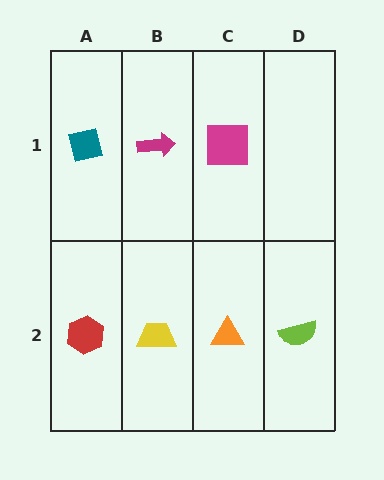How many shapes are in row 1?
3 shapes.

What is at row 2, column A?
A red hexagon.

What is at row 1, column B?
A magenta arrow.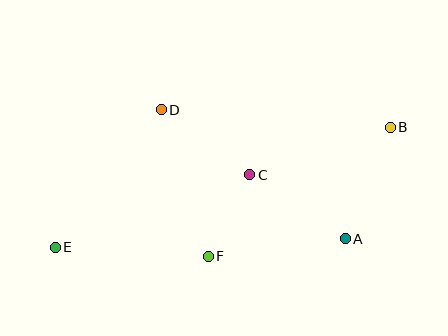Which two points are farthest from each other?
Points B and E are farthest from each other.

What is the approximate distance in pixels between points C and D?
The distance between C and D is approximately 110 pixels.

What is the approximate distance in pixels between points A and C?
The distance between A and C is approximately 115 pixels.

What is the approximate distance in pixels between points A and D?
The distance between A and D is approximately 225 pixels.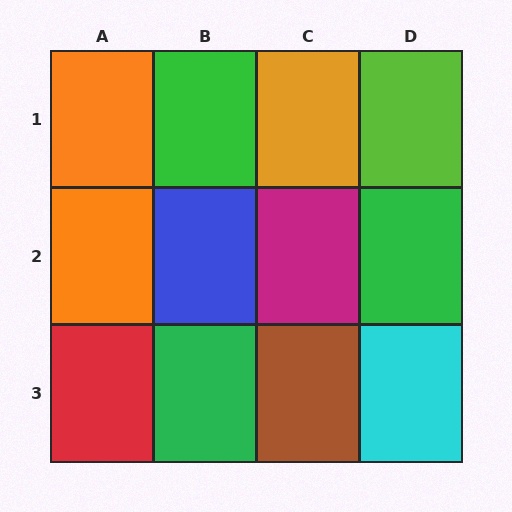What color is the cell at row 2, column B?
Blue.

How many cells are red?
1 cell is red.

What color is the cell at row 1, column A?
Orange.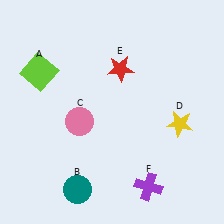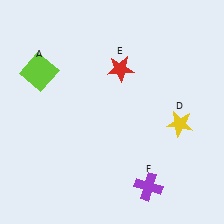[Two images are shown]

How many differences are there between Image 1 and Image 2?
There are 2 differences between the two images.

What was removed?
The pink circle (C), the teal circle (B) were removed in Image 2.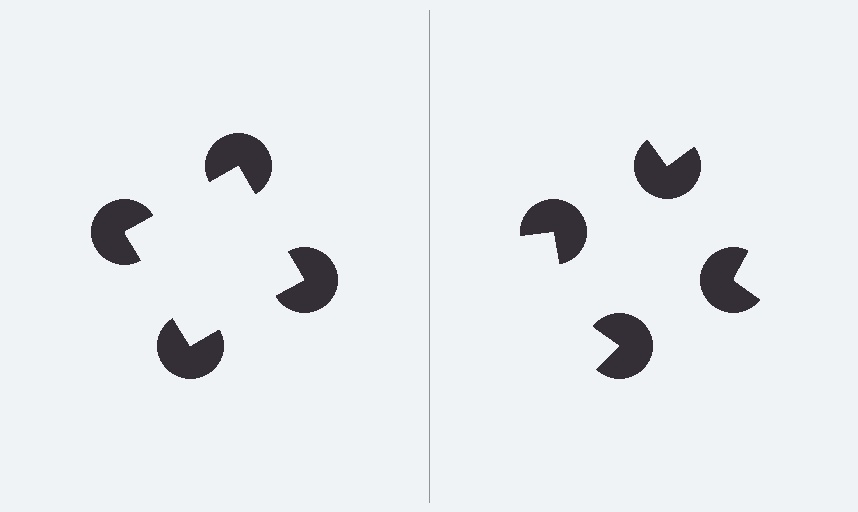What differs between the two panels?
The pac-man discs are positioned identically on both sides; only the wedge orientations differ. On the left they align to a square; on the right they are misaligned.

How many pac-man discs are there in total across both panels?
8 — 4 on each side.